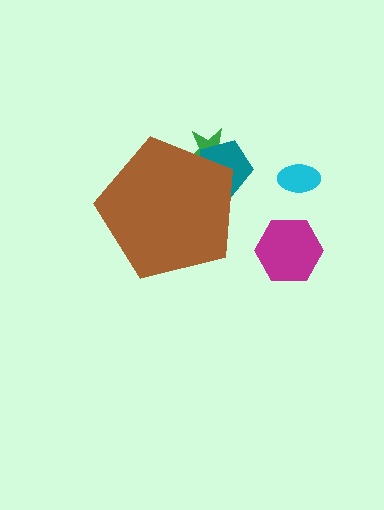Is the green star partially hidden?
Yes, the green star is partially hidden behind the brown pentagon.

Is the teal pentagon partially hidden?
Yes, the teal pentagon is partially hidden behind the brown pentagon.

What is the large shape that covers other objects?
A brown pentagon.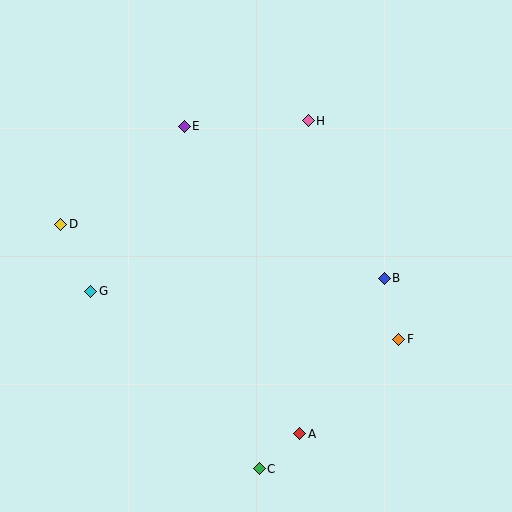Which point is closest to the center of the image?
Point B at (384, 278) is closest to the center.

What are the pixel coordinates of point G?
Point G is at (91, 291).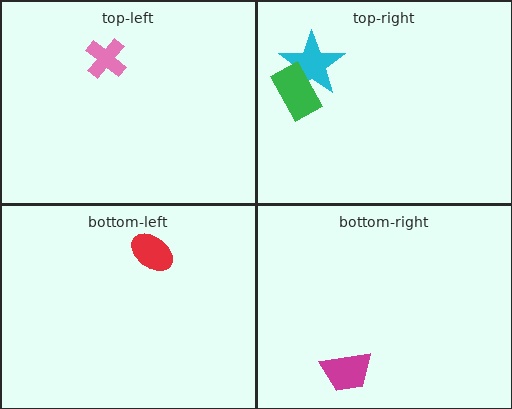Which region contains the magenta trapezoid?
The bottom-right region.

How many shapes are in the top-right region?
2.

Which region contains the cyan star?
The top-right region.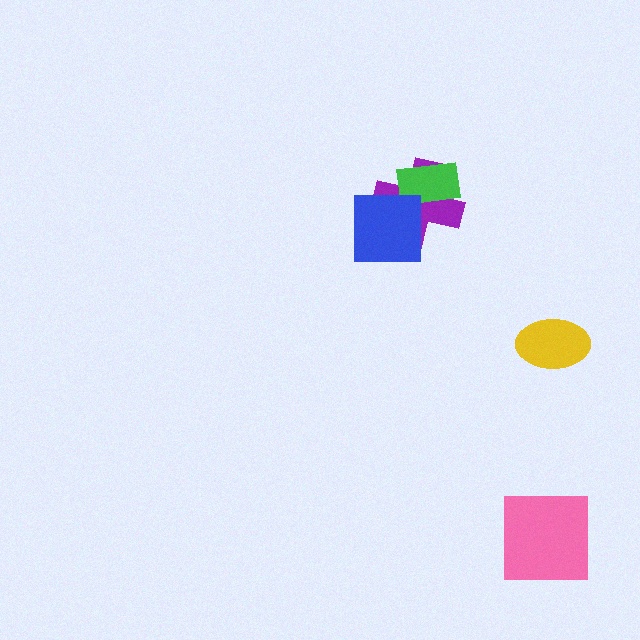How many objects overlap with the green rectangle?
1 object overlaps with the green rectangle.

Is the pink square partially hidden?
No, no other shape covers it.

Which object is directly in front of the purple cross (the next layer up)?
The green rectangle is directly in front of the purple cross.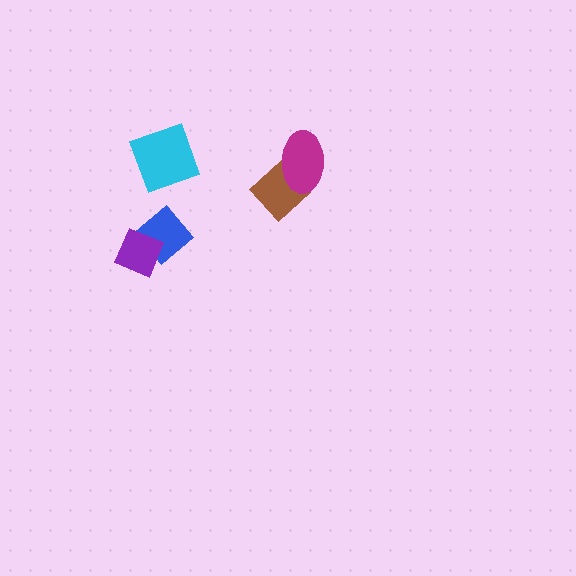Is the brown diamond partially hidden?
Yes, it is partially covered by another shape.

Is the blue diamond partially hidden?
Yes, it is partially covered by another shape.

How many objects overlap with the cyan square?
0 objects overlap with the cyan square.